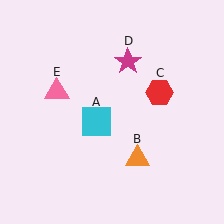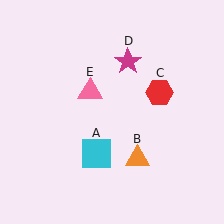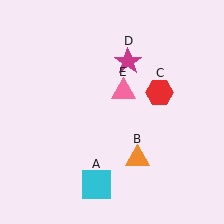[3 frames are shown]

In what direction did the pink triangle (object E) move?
The pink triangle (object E) moved right.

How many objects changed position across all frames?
2 objects changed position: cyan square (object A), pink triangle (object E).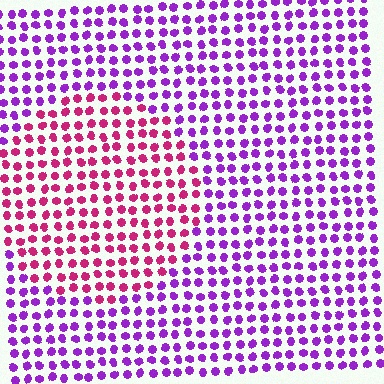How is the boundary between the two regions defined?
The boundary is defined purely by a slight shift in hue (about 47 degrees). Spacing, size, and orientation are identical on both sides.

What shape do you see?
I see a circle.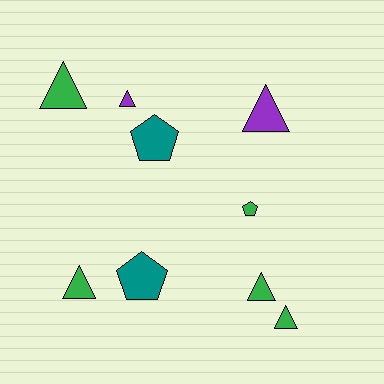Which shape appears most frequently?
Triangle, with 6 objects.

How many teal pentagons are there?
There are 2 teal pentagons.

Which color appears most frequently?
Green, with 5 objects.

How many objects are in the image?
There are 9 objects.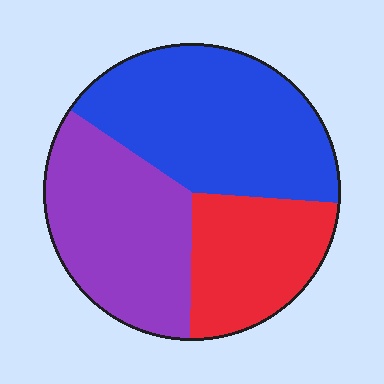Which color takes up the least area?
Red, at roughly 25%.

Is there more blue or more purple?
Blue.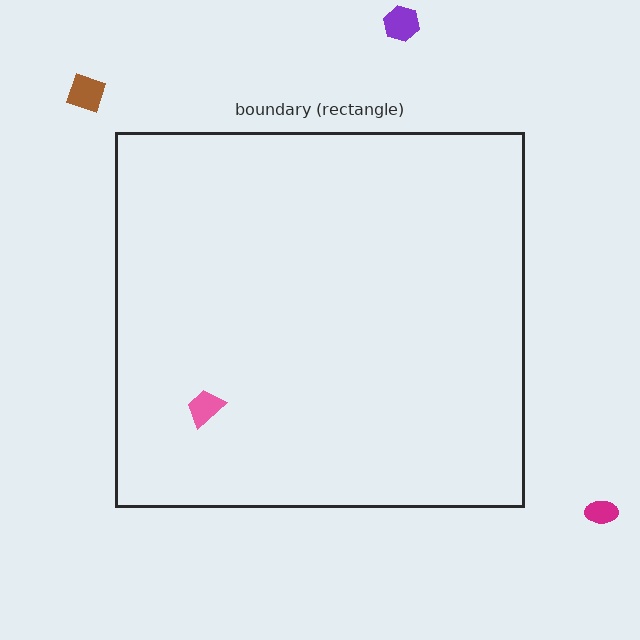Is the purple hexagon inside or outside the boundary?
Outside.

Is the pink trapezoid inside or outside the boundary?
Inside.